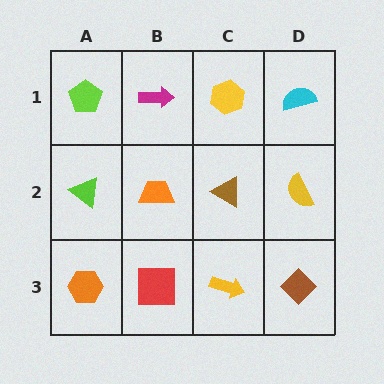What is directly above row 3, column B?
An orange trapezoid.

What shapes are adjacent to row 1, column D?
A yellow semicircle (row 2, column D), a yellow hexagon (row 1, column C).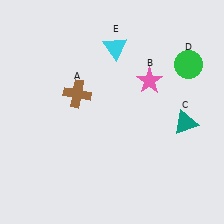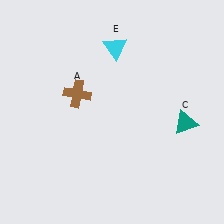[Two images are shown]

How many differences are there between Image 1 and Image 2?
There are 2 differences between the two images.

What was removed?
The pink star (B), the green circle (D) were removed in Image 2.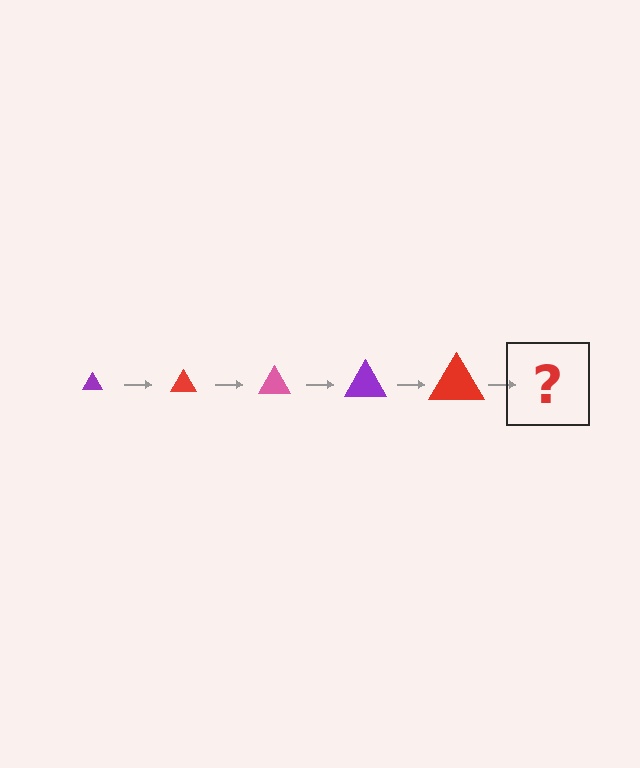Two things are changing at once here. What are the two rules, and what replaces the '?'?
The two rules are that the triangle grows larger each step and the color cycles through purple, red, and pink. The '?' should be a pink triangle, larger than the previous one.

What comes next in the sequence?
The next element should be a pink triangle, larger than the previous one.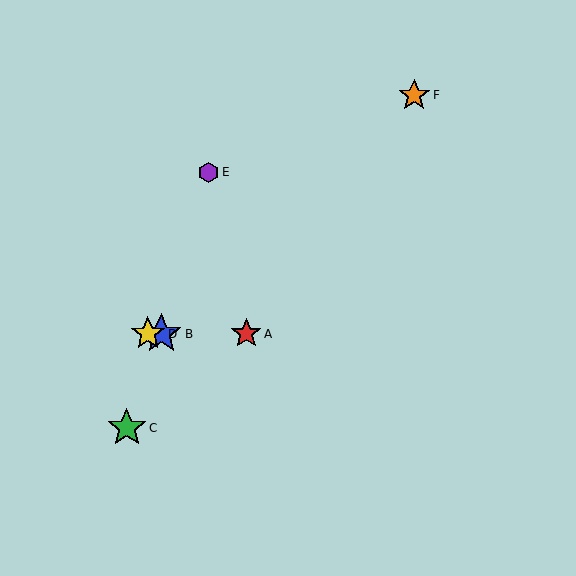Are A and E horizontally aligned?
No, A is at y≈334 and E is at y≈172.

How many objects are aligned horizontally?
3 objects (A, B, D) are aligned horizontally.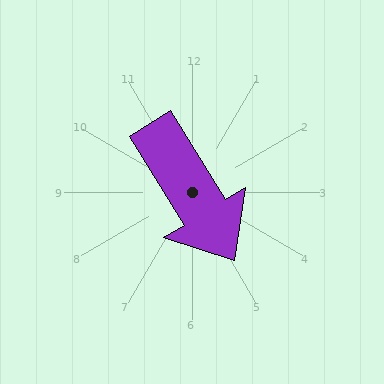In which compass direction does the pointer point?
Southeast.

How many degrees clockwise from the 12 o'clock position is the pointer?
Approximately 148 degrees.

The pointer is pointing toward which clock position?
Roughly 5 o'clock.